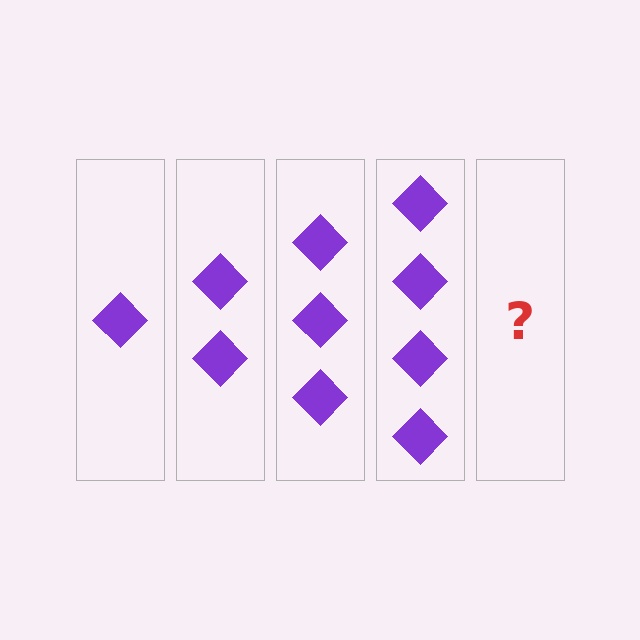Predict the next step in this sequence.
The next step is 5 diamonds.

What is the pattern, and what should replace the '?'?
The pattern is that each step adds one more diamond. The '?' should be 5 diamonds.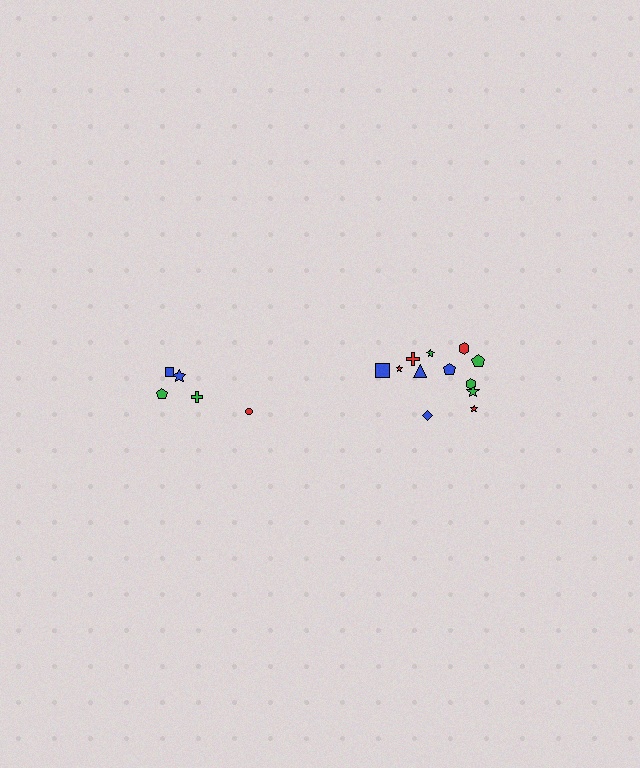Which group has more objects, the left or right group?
The right group.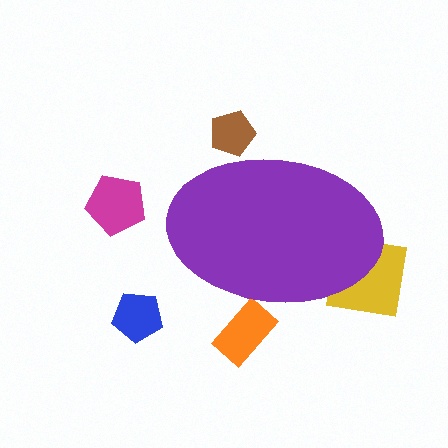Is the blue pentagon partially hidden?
No, the blue pentagon is fully visible.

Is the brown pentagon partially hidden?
Yes, the brown pentagon is partially hidden behind the purple ellipse.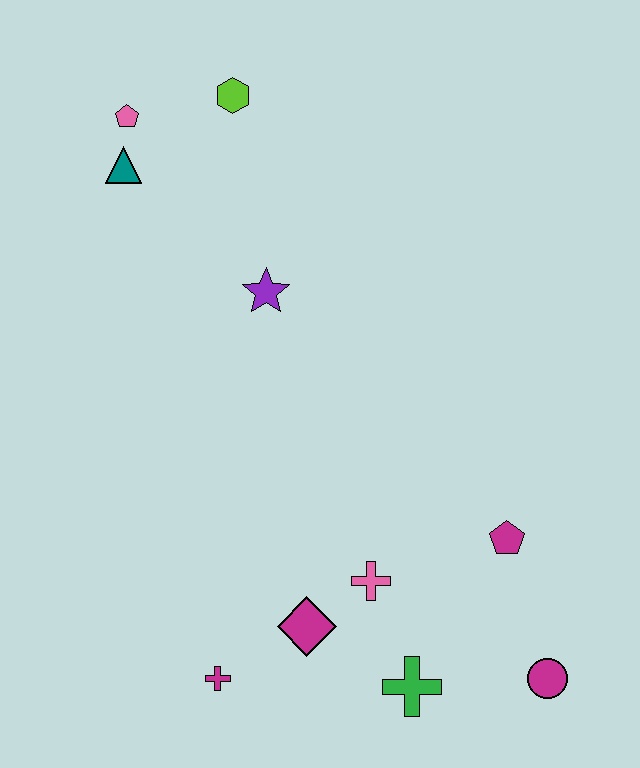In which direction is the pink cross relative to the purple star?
The pink cross is below the purple star.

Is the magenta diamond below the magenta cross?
No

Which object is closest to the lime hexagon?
The pink pentagon is closest to the lime hexagon.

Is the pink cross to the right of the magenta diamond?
Yes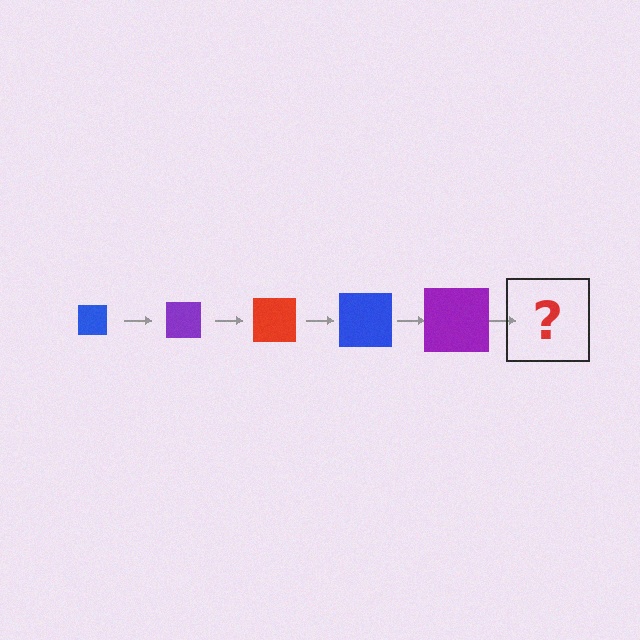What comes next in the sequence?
The next element should be a red square, larger than the previous one.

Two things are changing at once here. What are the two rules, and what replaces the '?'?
The two rules are that the square grows larger each step and the color cycles through blue, purple, and red. The '?' should be a red square, larger than the previous one.